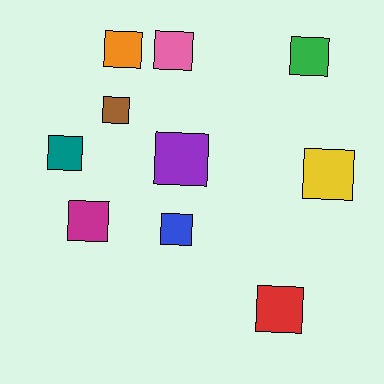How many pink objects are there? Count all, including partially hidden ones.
There is 1 pink object.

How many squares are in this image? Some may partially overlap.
There are 10 squares.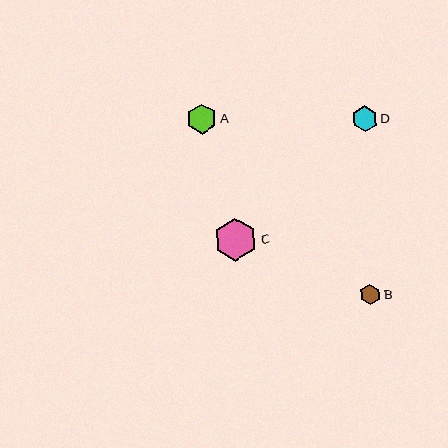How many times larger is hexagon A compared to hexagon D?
Hexagon A is approximately 1.2 times the size of hexagon D.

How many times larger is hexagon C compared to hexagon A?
Hexagon C is approximately 1.4 times the size of hexagon A.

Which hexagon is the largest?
Hexagon C is the largest with a size of approximately 43 pixels.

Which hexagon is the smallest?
Hexagon B is the smallest with a size of approximately 20 pixels.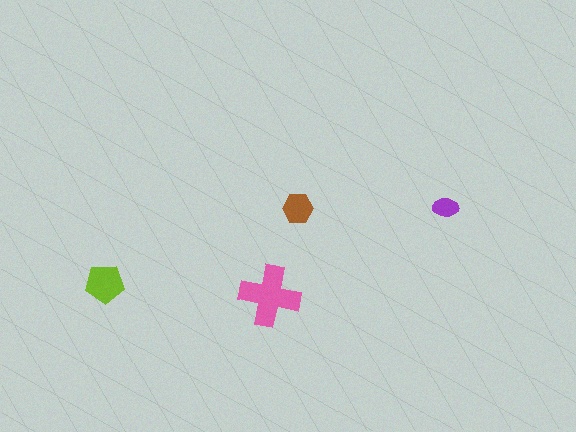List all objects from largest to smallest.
The pink cross, the lime pentagon, the brown hexagon, the purple ellipse.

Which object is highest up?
The brown hexagon is topmost.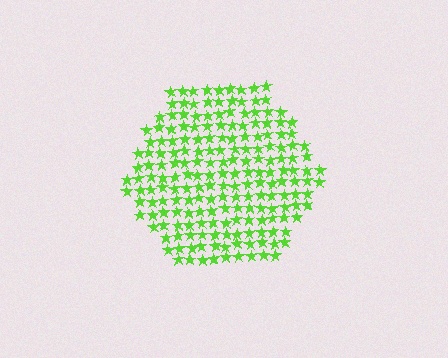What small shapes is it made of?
It is made of small stars.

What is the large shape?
The large shape is a hexagon.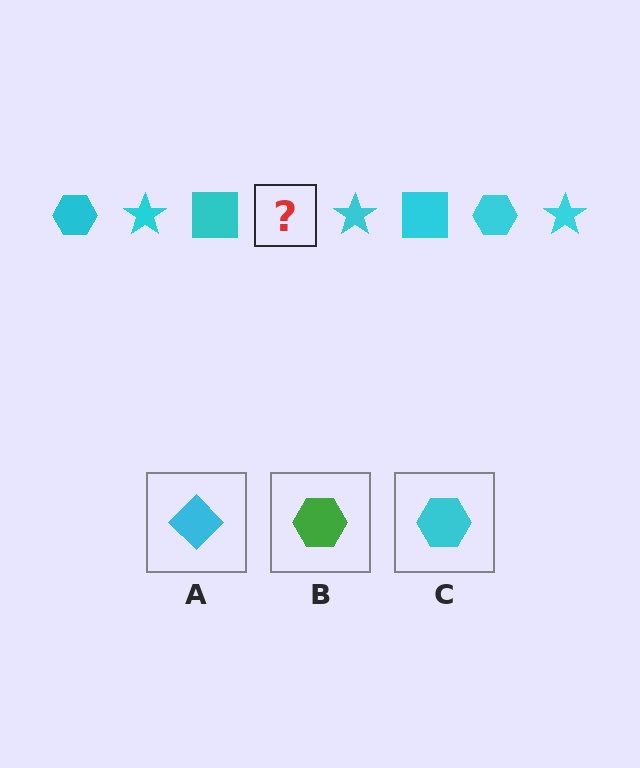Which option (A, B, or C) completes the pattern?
C.